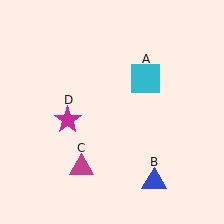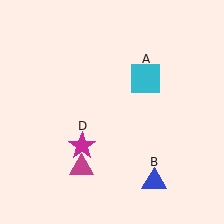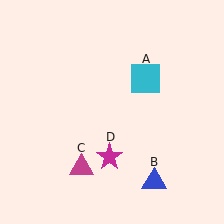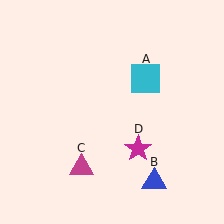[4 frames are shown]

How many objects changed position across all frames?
1 object changed position: magenta star (object D).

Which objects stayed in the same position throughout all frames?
Cyan square (object A) and blue triangle (object B) and magenta triangle (object C) remained stationary.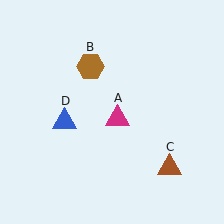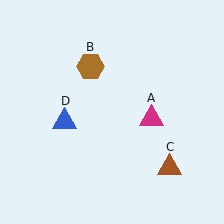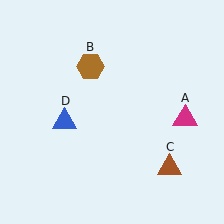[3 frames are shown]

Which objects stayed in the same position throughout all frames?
Brown hexagon (object B) and brown triangle (object C) and blue triangle (object D) remained stationary.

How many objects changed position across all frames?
1 object changed position: magenta triangle (object A).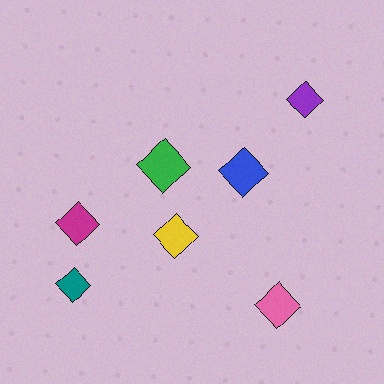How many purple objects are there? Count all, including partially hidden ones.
There is 1 purple object.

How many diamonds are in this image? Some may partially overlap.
There are 7 diamonds.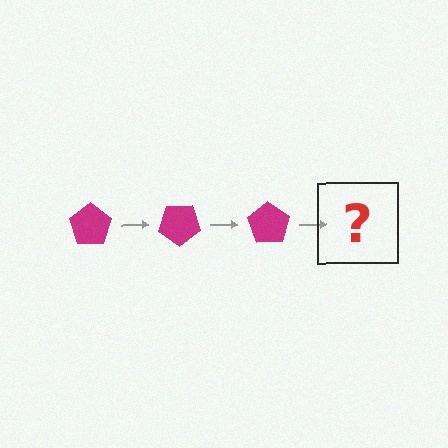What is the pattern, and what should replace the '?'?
The pattern is that the pentagon rotates 35 degrees each step. The '?' should be a magenta pentagon rotated 105 degrees.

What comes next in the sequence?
The next element should be a magenta pentagon rotated 105 degrees.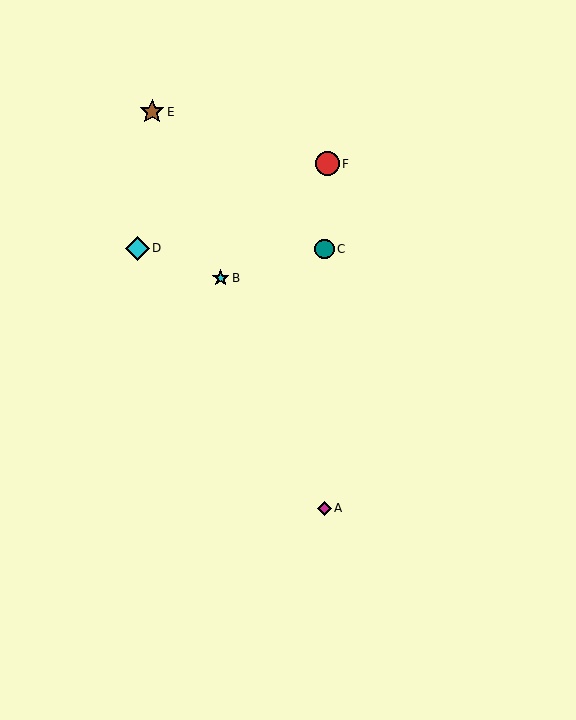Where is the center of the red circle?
The center of the red circle is at (327, 164).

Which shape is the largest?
The brown star (labeled E) is the largest.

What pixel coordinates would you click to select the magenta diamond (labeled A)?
Click at (324, 508) to select the magenta diamond A.